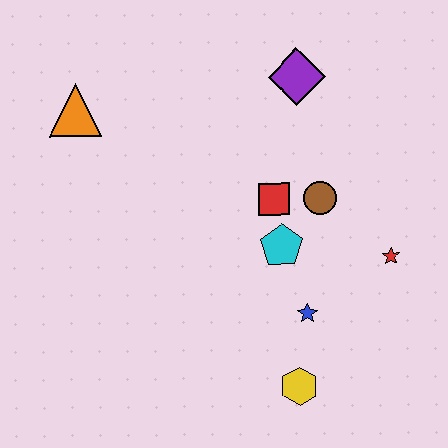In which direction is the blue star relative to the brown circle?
The blue star is below the brown circle.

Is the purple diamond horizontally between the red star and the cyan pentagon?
Yes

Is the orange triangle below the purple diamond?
Yes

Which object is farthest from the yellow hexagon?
The orange triangle is farthest from the yellow hexagon.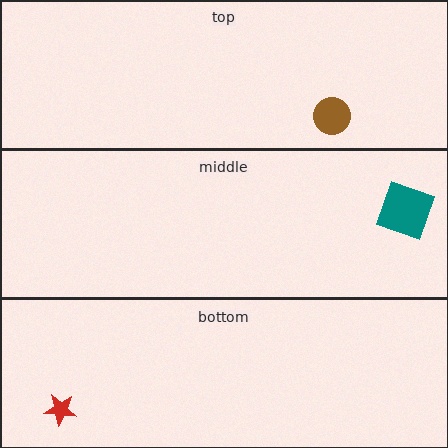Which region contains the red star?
The bottom region.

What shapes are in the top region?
The brown circle.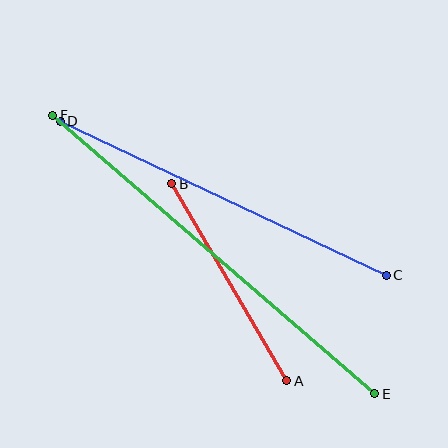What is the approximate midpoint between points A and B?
The midpoint is at approximately (229, 282) pixels.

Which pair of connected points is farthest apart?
Points E and F are farthest apart.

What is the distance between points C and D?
The distance is approximately 361 pixels.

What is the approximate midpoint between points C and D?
The midpoint is at approximately (223, 198) pixels.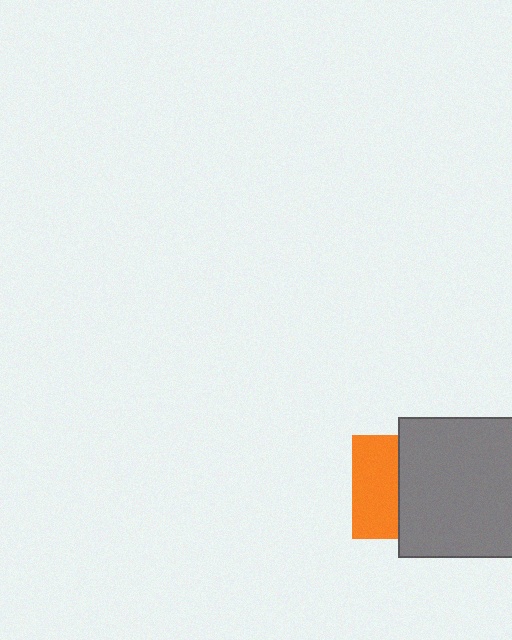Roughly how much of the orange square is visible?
A small part of it is visible (roughly 44%).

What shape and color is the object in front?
The object in front is a gray square.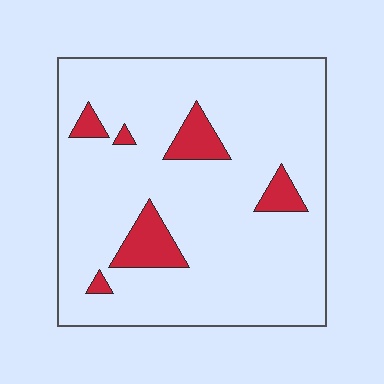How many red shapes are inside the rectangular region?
6.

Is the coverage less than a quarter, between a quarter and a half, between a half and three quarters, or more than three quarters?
Less than a quarter.